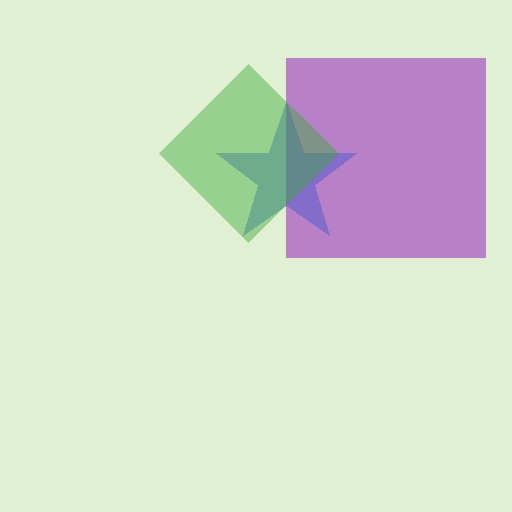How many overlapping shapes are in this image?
There are 3 overlapping shapes in the image.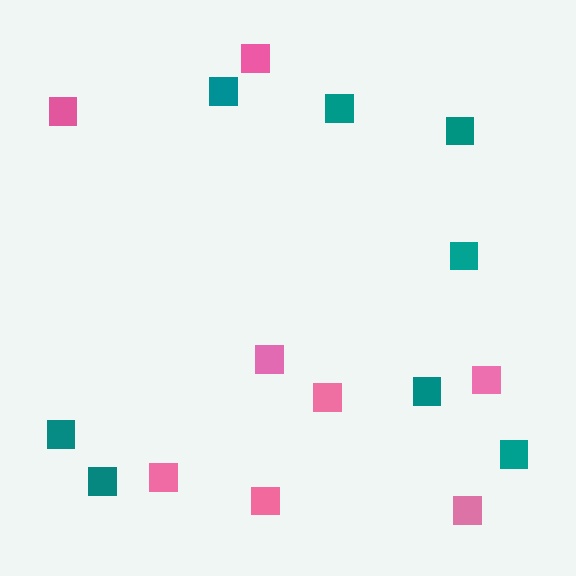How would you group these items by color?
There are 2 groups: one group of pink squares (8) and one group of teal squares (8).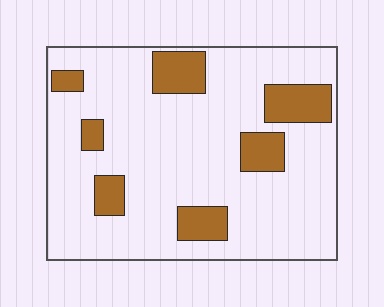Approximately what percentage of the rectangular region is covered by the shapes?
Approximately 20%.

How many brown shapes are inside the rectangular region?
7.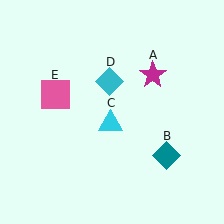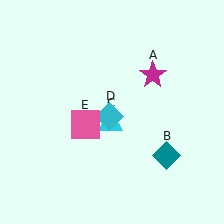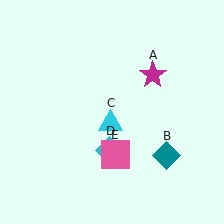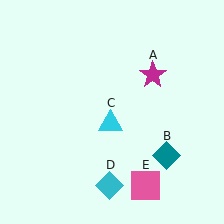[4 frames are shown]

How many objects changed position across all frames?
2 objects changed position: cyan diamond (object D), pink square (object E).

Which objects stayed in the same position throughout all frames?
Magenta star (object A) and teal diamond (object B) and cyan triangle (object C) remained stationary.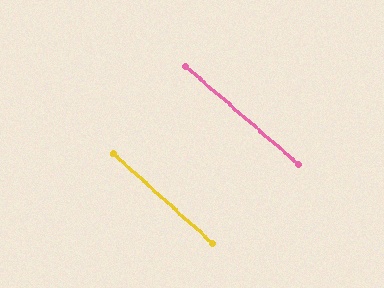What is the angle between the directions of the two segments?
Approximately 1 degree.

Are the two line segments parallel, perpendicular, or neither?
Parallel — their directions differ by only 0.7°.